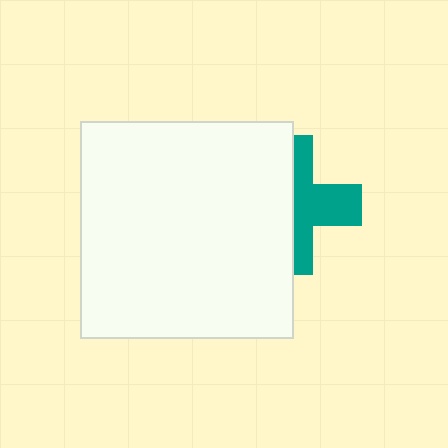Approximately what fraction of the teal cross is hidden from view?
Roughly 52% of the teal cross is hidden behind the white rectangle.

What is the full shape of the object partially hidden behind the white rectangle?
The partially hidden object is a teal cross.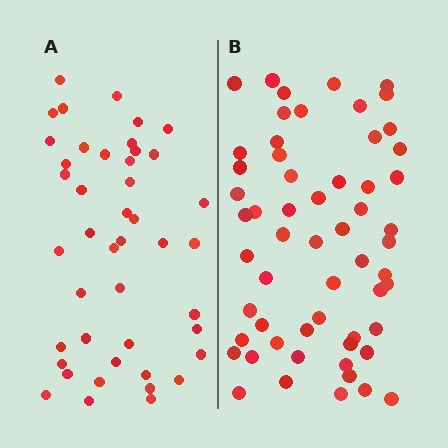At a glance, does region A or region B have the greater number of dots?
Region B (the right region) has more dots.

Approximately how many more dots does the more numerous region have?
Region B has approximately 15 more dots than region A.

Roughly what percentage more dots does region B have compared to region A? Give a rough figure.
About 30% more.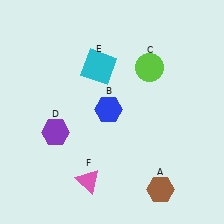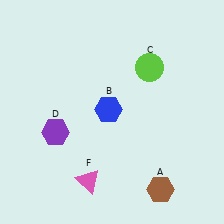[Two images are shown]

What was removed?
The cyan square (E) was removed in Image 2.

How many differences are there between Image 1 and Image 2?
There is 1 difference between the two images.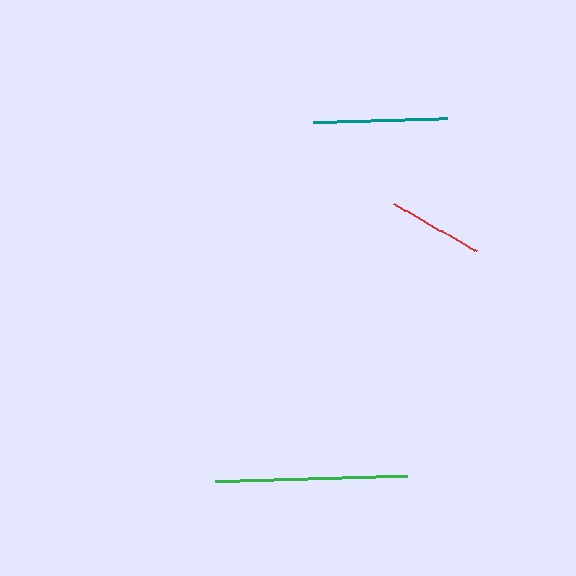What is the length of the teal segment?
The teal segment is approximately 134 pixels long.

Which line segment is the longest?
The green line is the longest at approximately 192 pixels.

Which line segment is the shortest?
The red line is the shortest at approximately 95 pixels.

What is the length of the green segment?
The green segment is approximately 192 pixels long.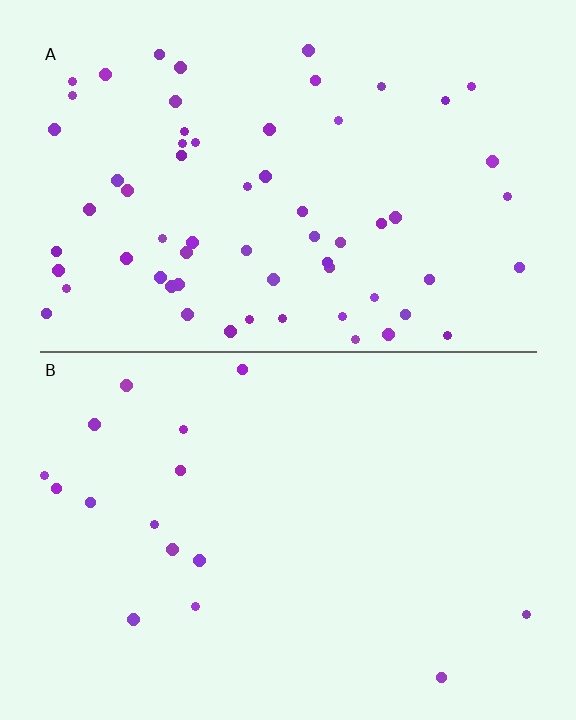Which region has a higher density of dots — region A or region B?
A (the top).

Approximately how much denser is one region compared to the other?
Approximately 4.0× — region A over region B.